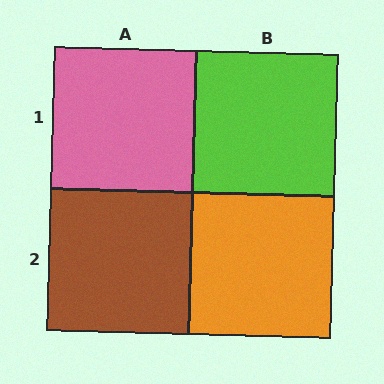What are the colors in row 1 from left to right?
Pink, lime.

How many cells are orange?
1 cell is orange.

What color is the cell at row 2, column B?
Orange.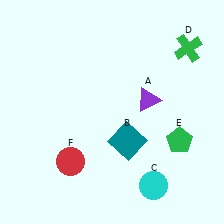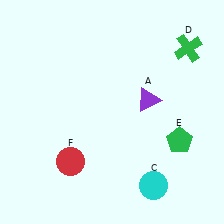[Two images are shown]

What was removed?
The teal square (B) was removed in Image 2.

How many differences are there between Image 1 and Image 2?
There is 1 difference between the two images.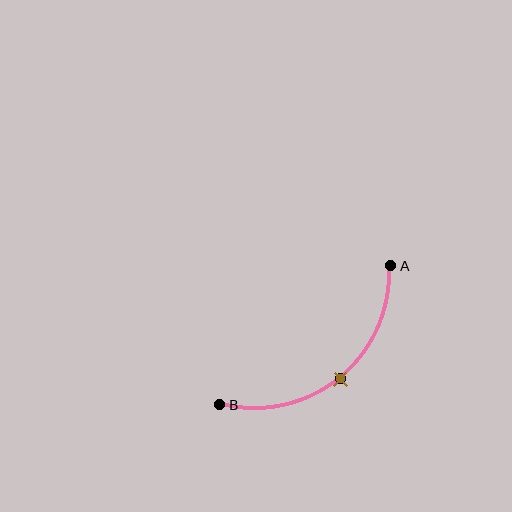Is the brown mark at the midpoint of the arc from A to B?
Yes. The brown mark lies on the arc at equal arc-length from both A and B — it is the arc midpoint.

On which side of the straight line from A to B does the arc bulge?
The arc bulges below and to the right of the straight line connecting A and B.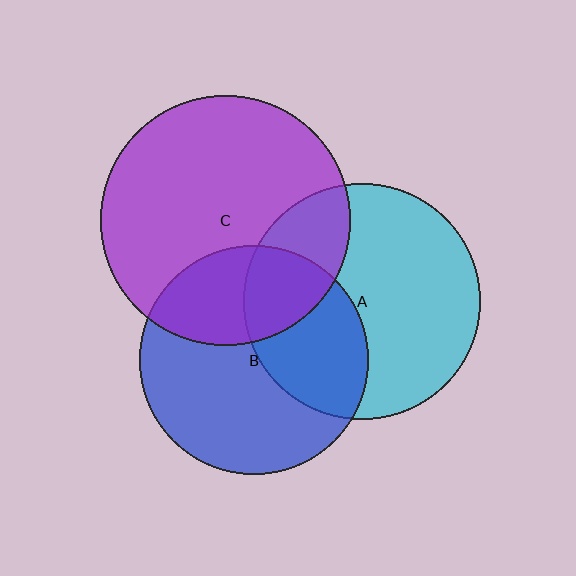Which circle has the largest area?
Circle C (purple).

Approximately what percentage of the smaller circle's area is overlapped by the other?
Approximately 35%.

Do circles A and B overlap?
Yes.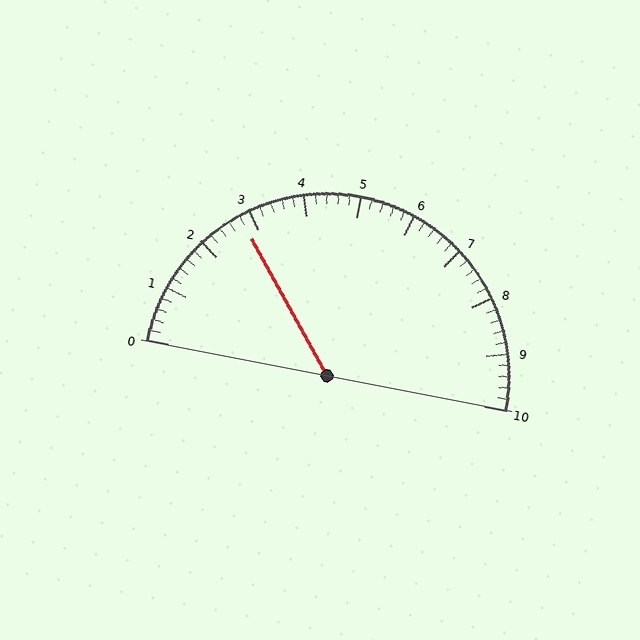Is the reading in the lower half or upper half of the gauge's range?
The reading is in the lower half of the range (0 to 10).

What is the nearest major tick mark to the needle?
The nearest major tick mark is 3.